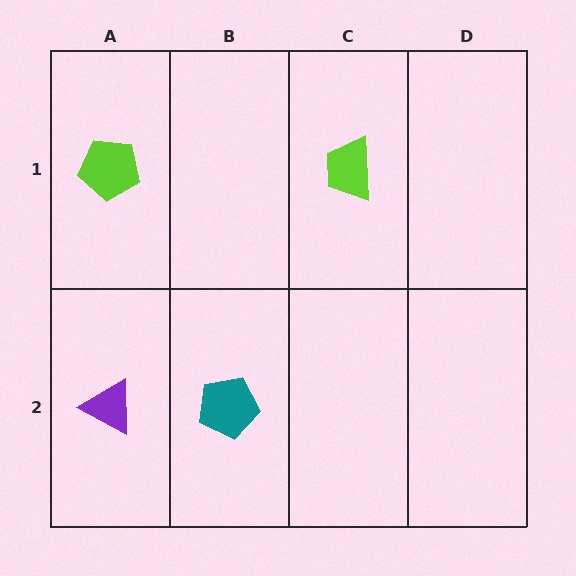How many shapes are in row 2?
2 shapes.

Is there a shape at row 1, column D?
No, that cell is empty.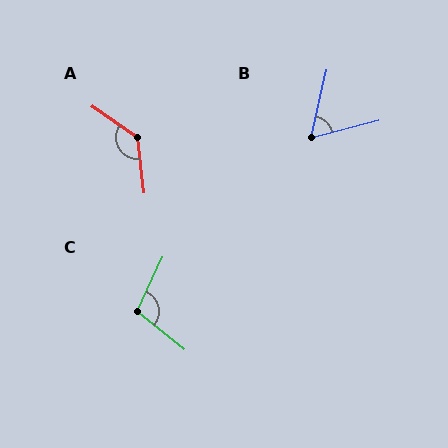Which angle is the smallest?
B, at approximately 62 degrees.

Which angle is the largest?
A, at approximately 132 degrees.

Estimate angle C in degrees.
Approximately 104 degrees.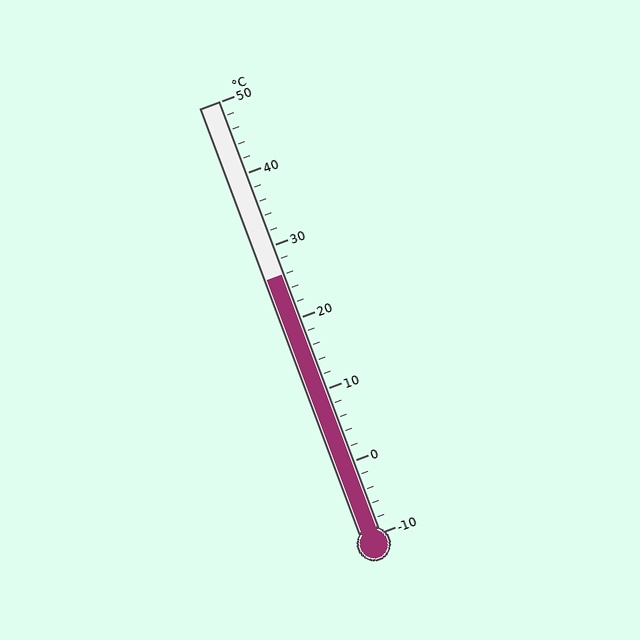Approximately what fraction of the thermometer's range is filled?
The thermometer is filled to approximately 60% of its range.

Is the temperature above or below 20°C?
The temperature is above 20°C.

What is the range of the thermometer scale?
The thermometer scale ranges from -10°C to 50°C.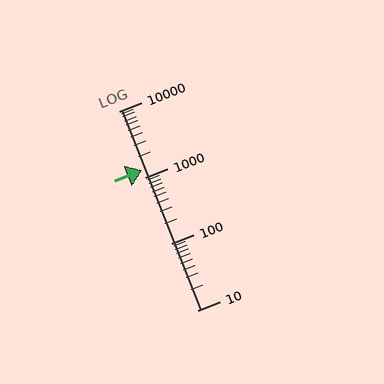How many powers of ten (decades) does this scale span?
The scale spans 3 decades, from 10 to 10000.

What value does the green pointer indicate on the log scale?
The pointer indicates approximately 1300.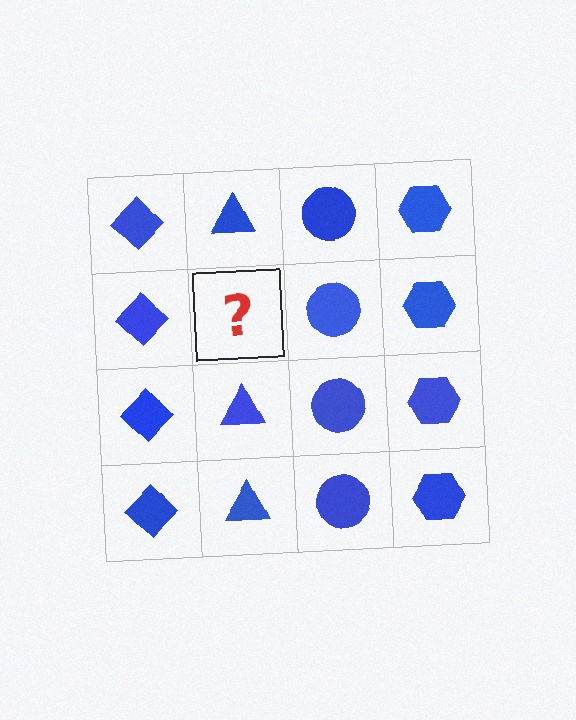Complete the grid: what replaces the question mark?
The question mark should be replaced with a blue triangle.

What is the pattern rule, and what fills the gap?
The rule is that each column has a consistent shape. The gap should be filled with a blue triangle.